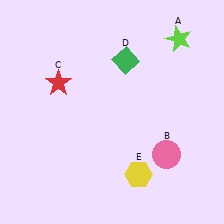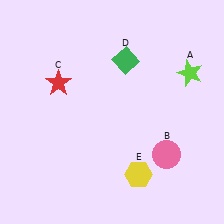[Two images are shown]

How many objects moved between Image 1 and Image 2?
1 object moved between the two images.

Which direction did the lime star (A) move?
The lime star (A) moved down.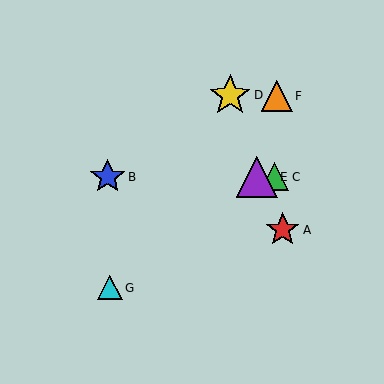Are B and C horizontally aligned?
Yes, both are at y≈177.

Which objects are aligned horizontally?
Objects B, C, E are aligned horizontally.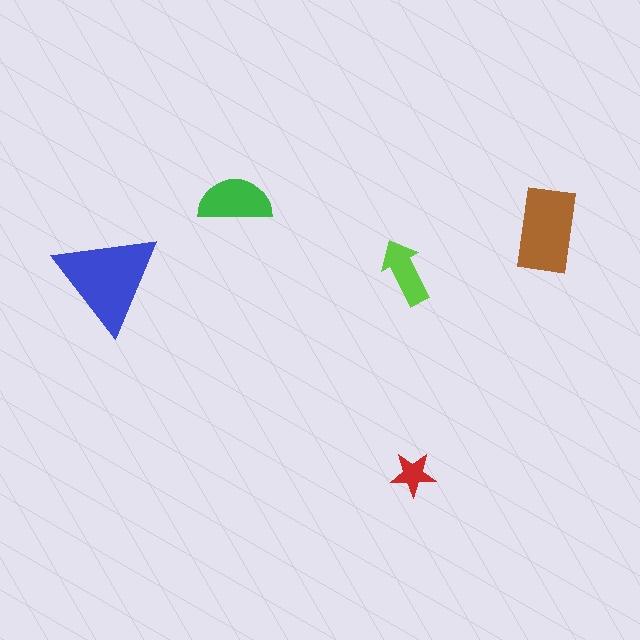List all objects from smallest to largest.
The red star, the lime arrow, the green semicircle, the brown rectangle, the blue triangle.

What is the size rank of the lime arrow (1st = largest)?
4th.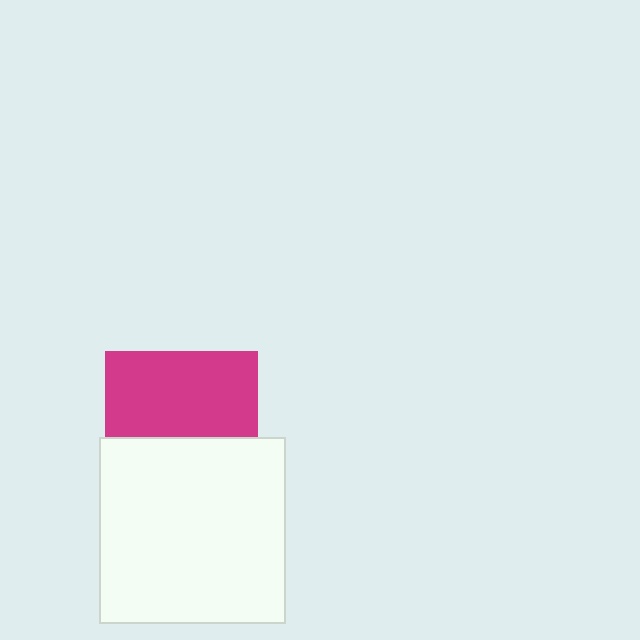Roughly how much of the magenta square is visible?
About half of it is visible (roughly 57%).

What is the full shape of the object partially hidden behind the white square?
The partially hidden object is a magenta square.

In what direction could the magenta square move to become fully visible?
The magenta square could move up. That would shift it out from behind the white square entirely.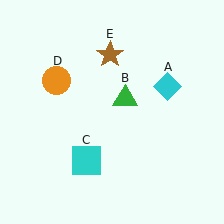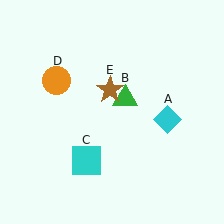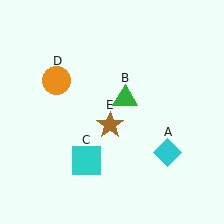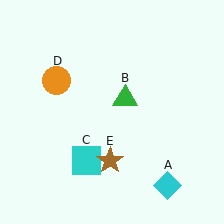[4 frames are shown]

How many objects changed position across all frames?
2 objects changed position: cyan diamond (object A), brown star (object E).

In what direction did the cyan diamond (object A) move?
The cyan diamond (object A) moved down.